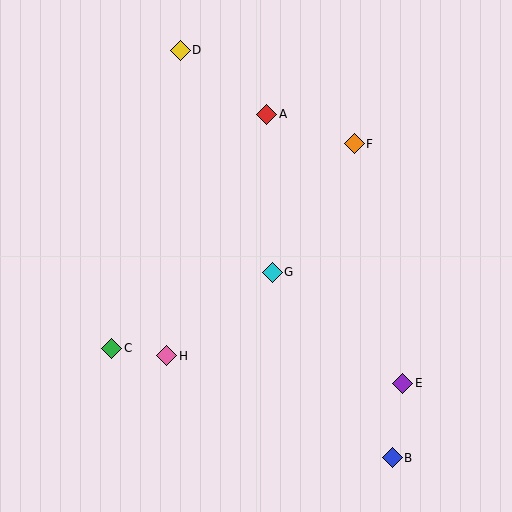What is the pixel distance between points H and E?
The distance between H and E is 237 pixels.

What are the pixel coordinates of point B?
Point B is at (392, 458).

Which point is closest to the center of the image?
Point G at (272, 272) is closest to the center.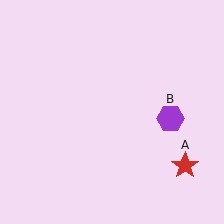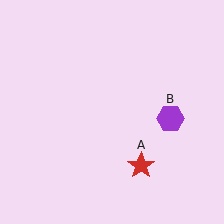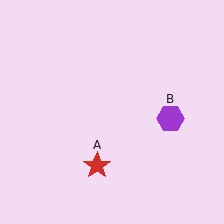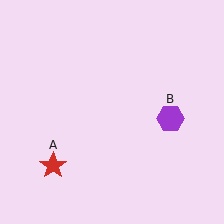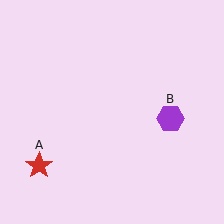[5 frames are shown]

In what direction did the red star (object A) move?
The red star (object A) moved left.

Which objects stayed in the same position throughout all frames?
Purple hexagon (object B) remained stationary.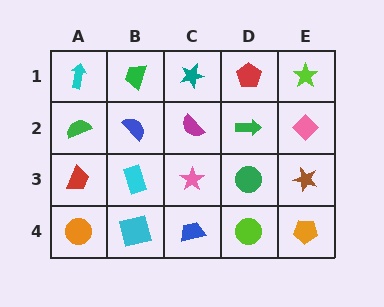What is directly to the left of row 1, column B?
A cyan arrow.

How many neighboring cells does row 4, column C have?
3.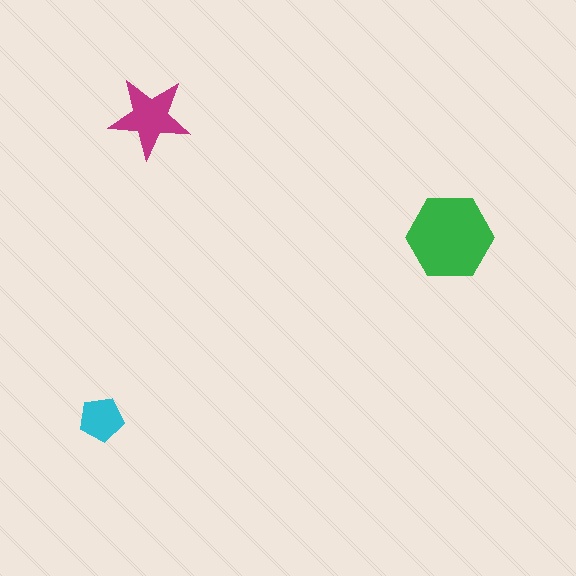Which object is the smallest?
The cyan pentagon.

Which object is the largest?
The green hexagon.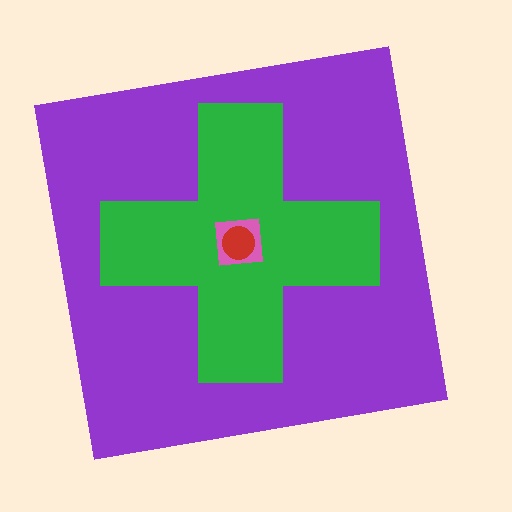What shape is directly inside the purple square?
The green cross.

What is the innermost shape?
The red circle.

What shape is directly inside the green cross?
The pink square.